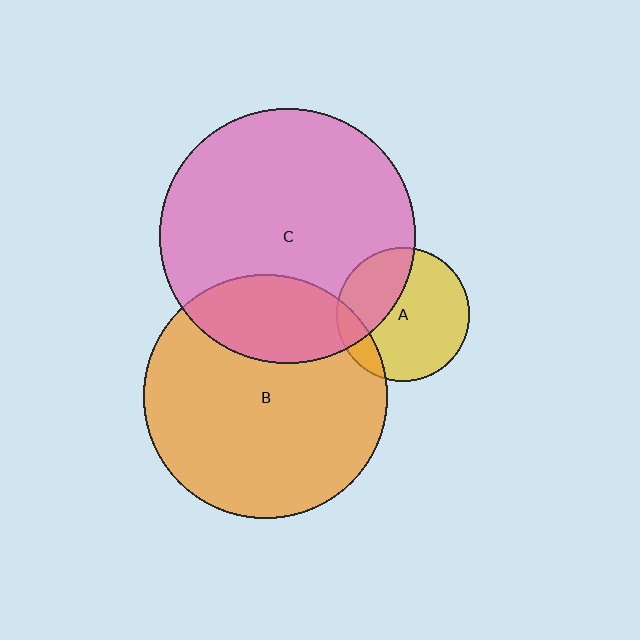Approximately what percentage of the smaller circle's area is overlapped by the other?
Approximately 35%.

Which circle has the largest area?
Circle C (pink).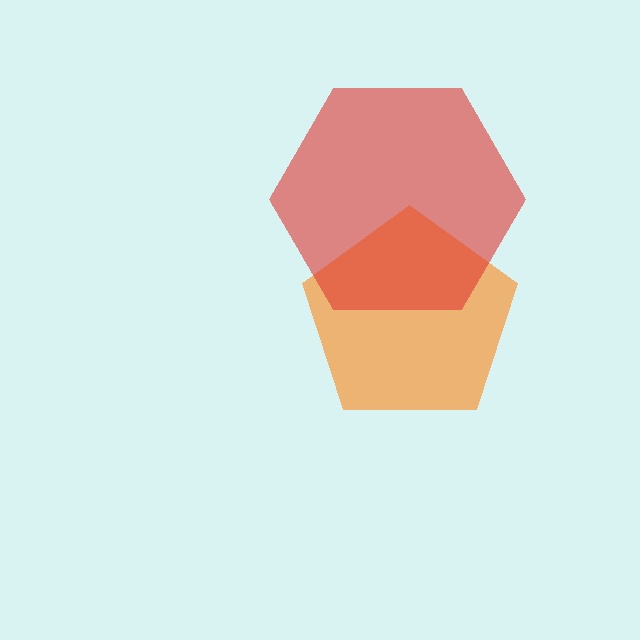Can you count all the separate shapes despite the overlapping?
Yes, there are 2 separate shapes.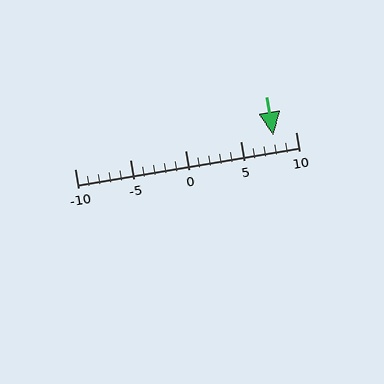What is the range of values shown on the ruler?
The ruler shows values from -10 to 10.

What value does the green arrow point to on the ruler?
The green arrow points to approximately 8.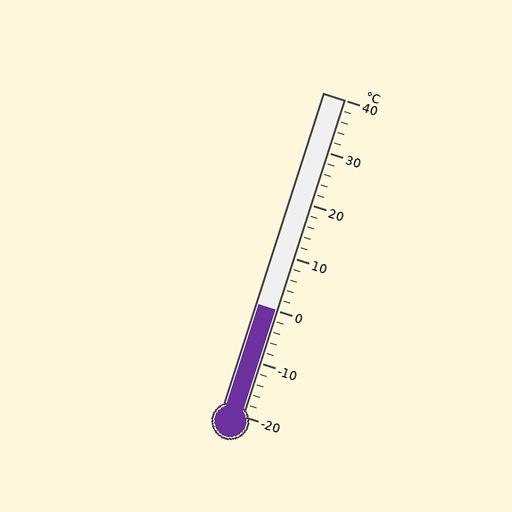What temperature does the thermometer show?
The thermometer shows approximately 0°C.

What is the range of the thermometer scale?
The thermometer scale ranges from -20°C to 40°C.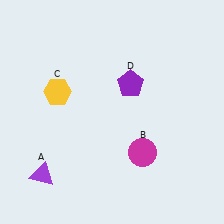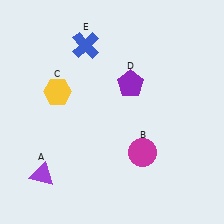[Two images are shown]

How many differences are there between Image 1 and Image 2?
There is 1 difference between the two images.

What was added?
A blue cross (E) was added in Image 2.